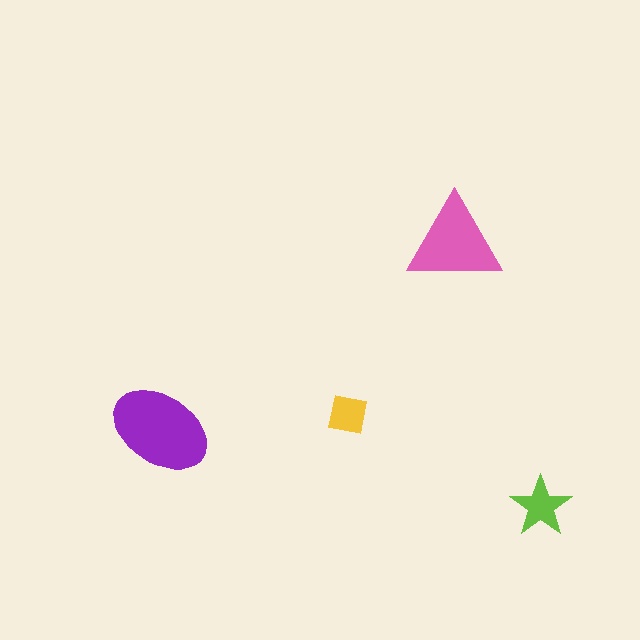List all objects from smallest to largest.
The yellow square, the lime star, the pink triangle, the purple ellipse.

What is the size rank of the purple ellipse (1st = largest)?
1st.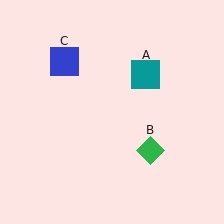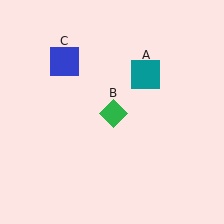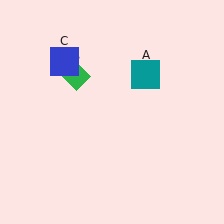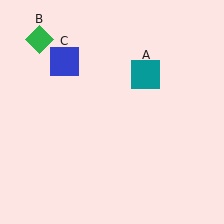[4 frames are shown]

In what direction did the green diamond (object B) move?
The green diamond (object B) moved up and to the left.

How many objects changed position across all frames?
1 object changed position: green diamond (object B).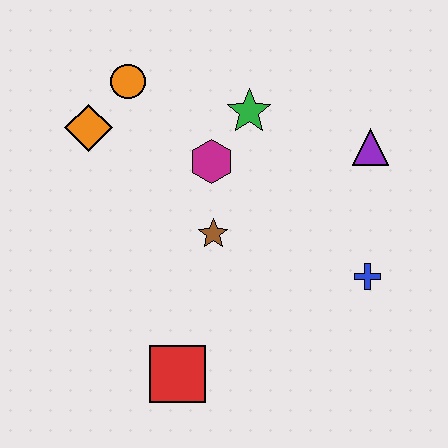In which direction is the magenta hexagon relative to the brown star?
The magenta hexagon is above the brown star.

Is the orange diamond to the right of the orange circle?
No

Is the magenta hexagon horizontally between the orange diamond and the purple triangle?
Yes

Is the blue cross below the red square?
No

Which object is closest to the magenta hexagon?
The green star is closest to the magenta hexagon.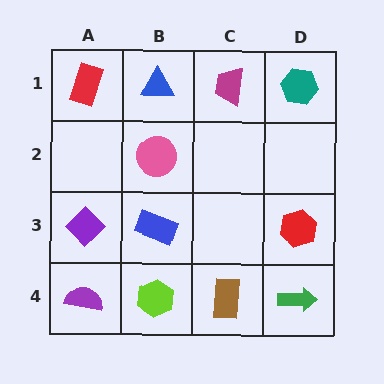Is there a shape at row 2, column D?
No, that cell is empty.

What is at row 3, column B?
A blue rectangle.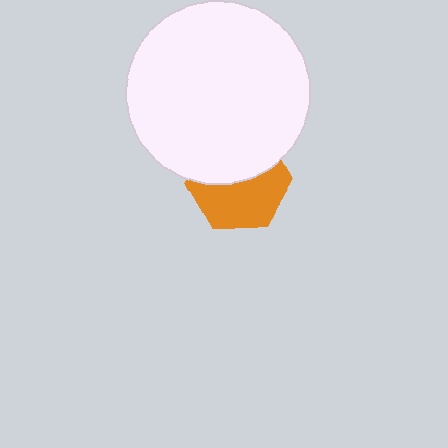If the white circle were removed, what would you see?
You would see the complete orange hexagon.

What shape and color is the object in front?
The object in front is a white circle.